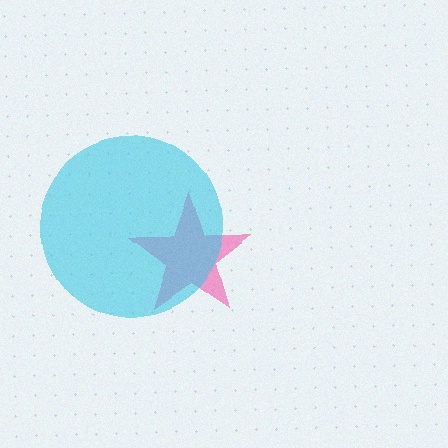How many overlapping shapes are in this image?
There are 2 overlapping shapes in the image.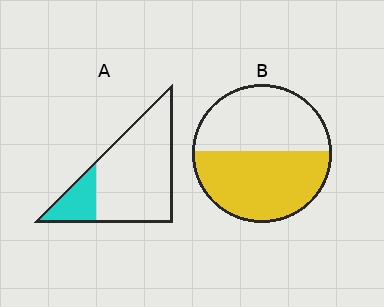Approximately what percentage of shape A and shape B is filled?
A is approximately 20% and B is approximately 50%.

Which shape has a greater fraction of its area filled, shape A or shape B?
Shape B.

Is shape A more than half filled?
No.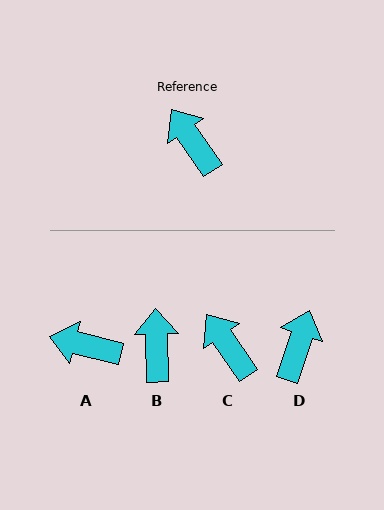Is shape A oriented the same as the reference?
No, it is off by about 41 degrees.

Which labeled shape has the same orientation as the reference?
C.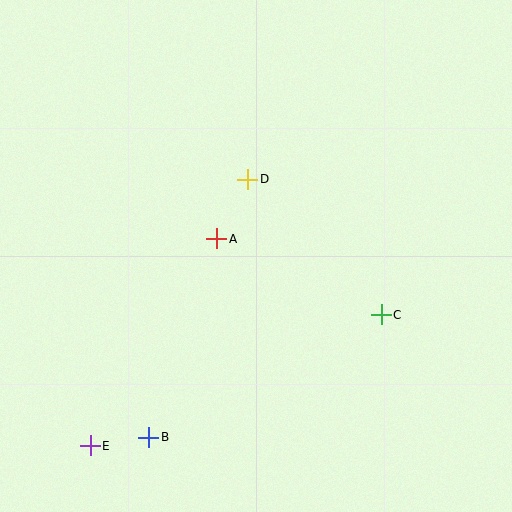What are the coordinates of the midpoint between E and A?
The midpoint between E and A is at (153, 342).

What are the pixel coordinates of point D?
Point D is at (248, 179).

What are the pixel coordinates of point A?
Point A is at (217, 239).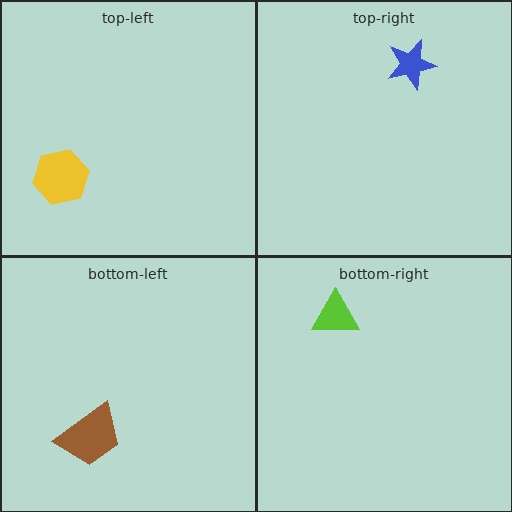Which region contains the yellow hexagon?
The top-left region.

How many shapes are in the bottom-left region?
1.